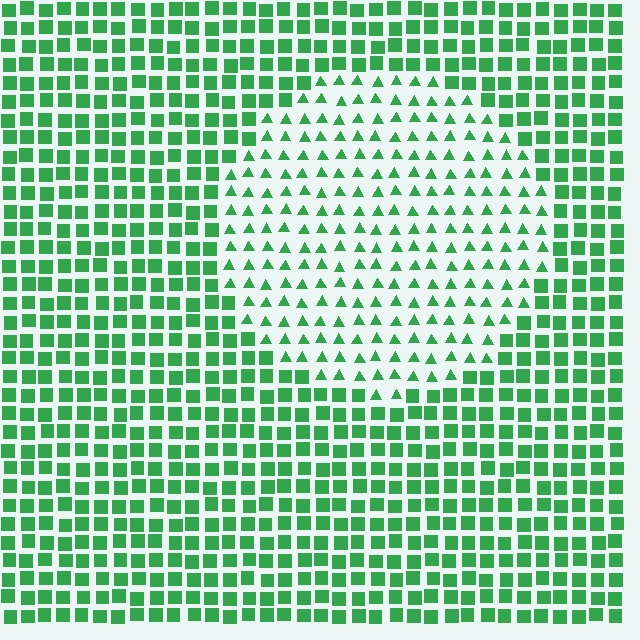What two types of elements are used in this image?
The image uses triangles inside the circle region and squares outside it.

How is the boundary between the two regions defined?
The boundary is defined by a change in element shape: triangles inside vs. squares outside. All elements share the same color and spacing.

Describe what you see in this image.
The image is filled with small green elements arranged in a uniform grid. A circle-shaped region contains triangles, while the surrounding area contains squares. The boundary is defined purely by the change in element shape.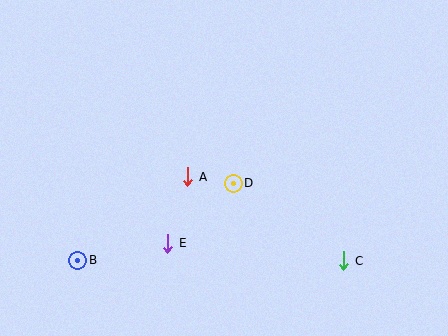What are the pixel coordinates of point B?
Point B is at (78, 260).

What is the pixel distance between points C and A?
The distance between C and A is 177 pixels.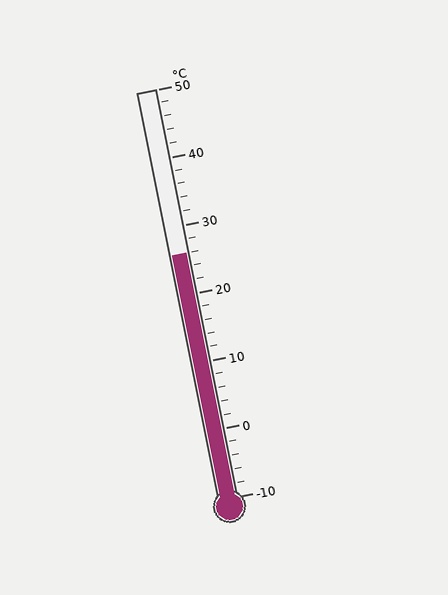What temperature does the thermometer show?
The thermometer shows approximately 26°C.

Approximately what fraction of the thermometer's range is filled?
The thermometer is filled to approximately 60% of its range.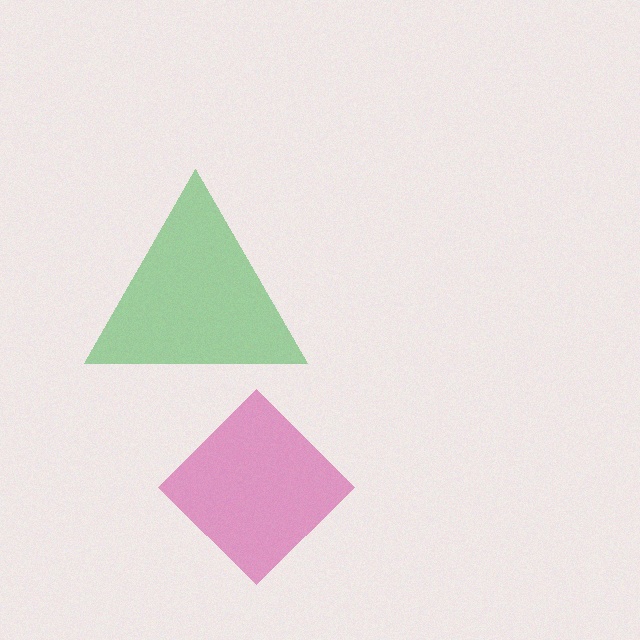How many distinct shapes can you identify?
There are 2 distinct shapes: a green triangle, a magenta diamond.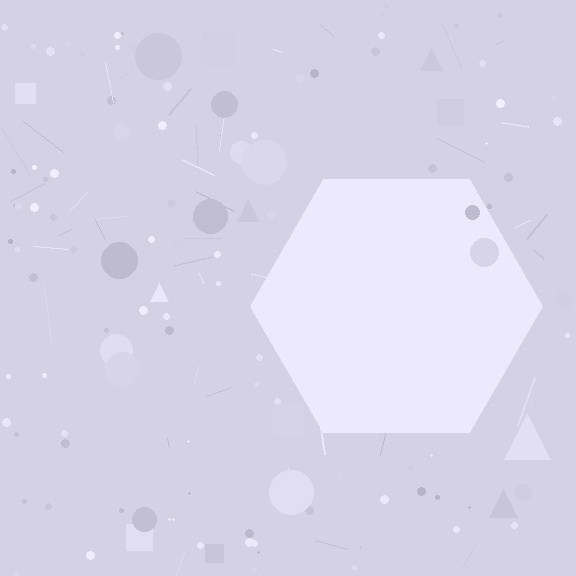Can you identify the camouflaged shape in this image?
The camouflaged shape is a hexagon.